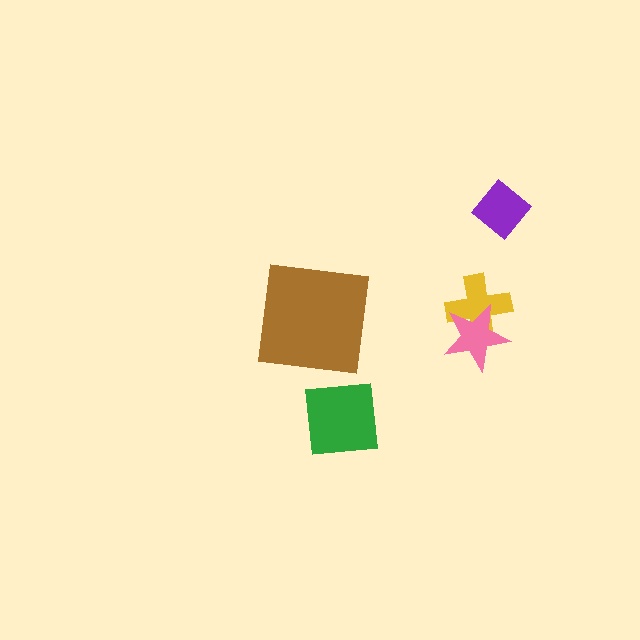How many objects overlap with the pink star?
1 object overlaps with the pink star.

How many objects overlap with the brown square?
0 objects overlap with the brown square.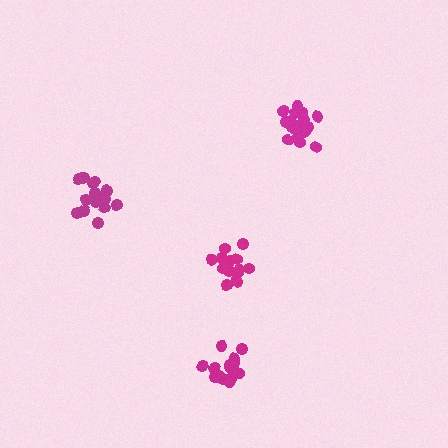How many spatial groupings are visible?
There are 4 spatial groupings.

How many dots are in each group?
Group 1: 15 dots, Group 2: 16 dots, Group 3: 18 dots, Group 4: 18 dots (67 total).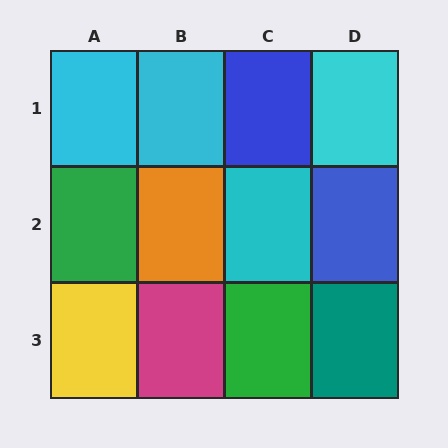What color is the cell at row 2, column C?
Cyan.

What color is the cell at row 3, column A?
Yellow.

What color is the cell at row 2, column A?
Green.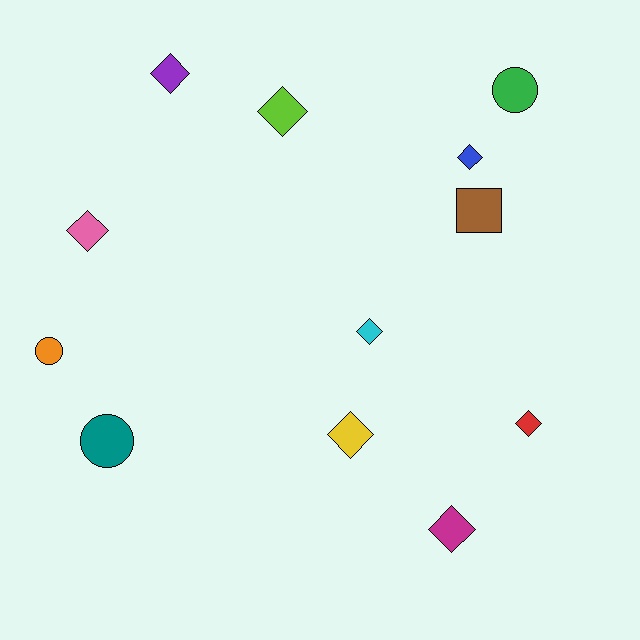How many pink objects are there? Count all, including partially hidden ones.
There is 1 pink object.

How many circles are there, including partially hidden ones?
There are 3 circles.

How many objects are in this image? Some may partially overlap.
There are 12 objects.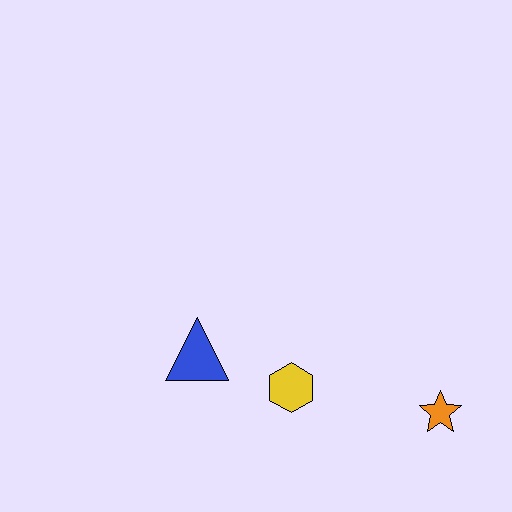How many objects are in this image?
There are 3 objects.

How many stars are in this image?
There is 1 star.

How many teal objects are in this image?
There are no teal objects.